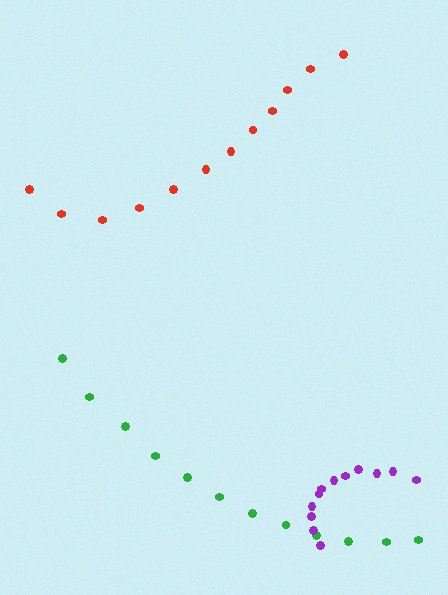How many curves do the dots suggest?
There are 3 distinct paths.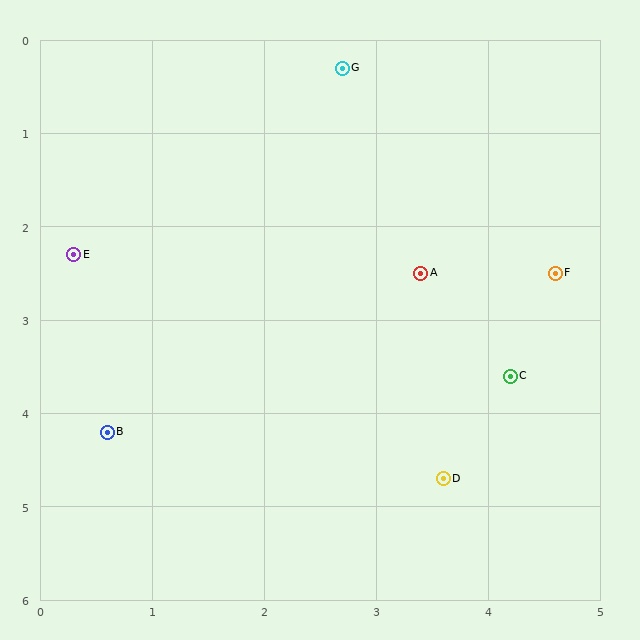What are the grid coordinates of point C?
Point C is at approximately (4.2, 3.6).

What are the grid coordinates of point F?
Point F is at approximately (4.6, 2.5).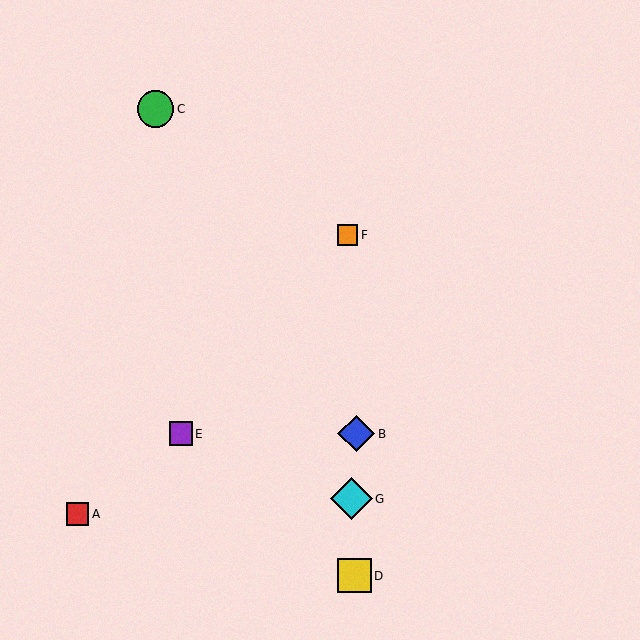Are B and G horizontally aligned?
No, B is at y≈434 and G is at y≈499.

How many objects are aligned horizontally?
2 objects (B, E) are aligned horizontally.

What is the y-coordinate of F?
Object F is at y≈235.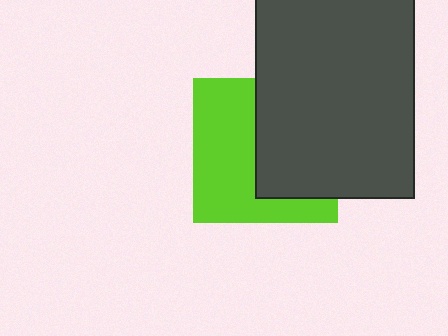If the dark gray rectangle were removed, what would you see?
You would see the complete lime square.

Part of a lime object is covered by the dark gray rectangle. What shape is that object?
It is a square.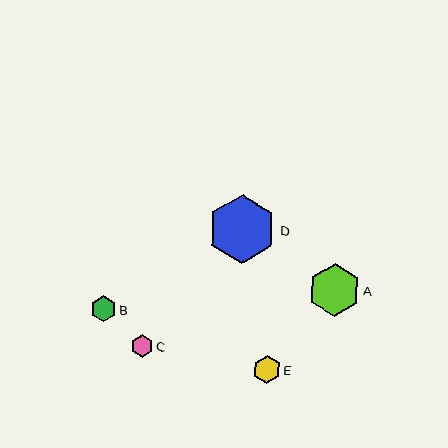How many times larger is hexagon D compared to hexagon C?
Hexagon D is approximately 3.0 times the size of hexagon C.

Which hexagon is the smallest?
Hexagon C is the smallest with a size of approximately 23 pixels.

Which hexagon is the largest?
Hexagon D is the largest with a size of approximately 69 pixels.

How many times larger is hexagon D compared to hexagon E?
Hexagon D is approximately 2.5 times the size of hexagon E.